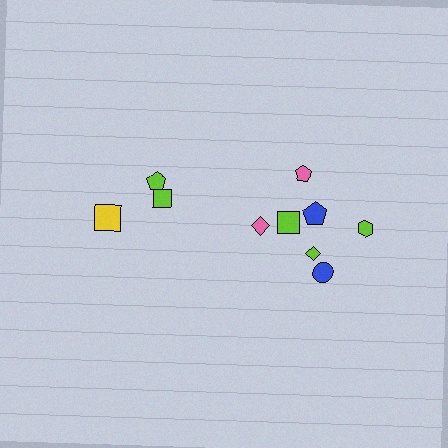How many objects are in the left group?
There are 3 objects.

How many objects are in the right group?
There are 7 objects.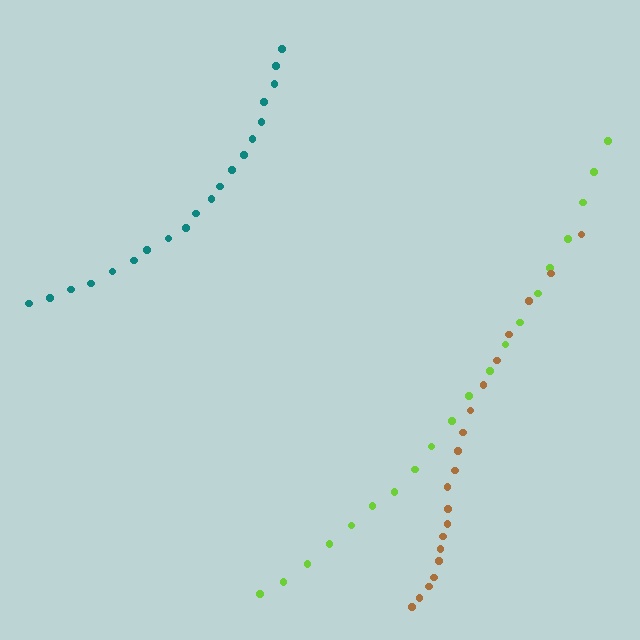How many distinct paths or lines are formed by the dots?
There are 3 distinct paths.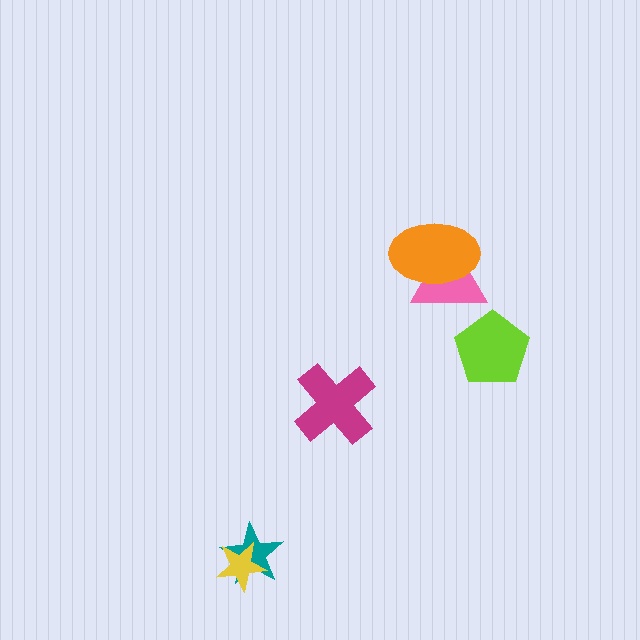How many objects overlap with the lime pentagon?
0 objects overlap with the lime pentagon.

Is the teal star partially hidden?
Yes, it is partially covered by another shape.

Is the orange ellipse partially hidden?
No, no other shape covers it.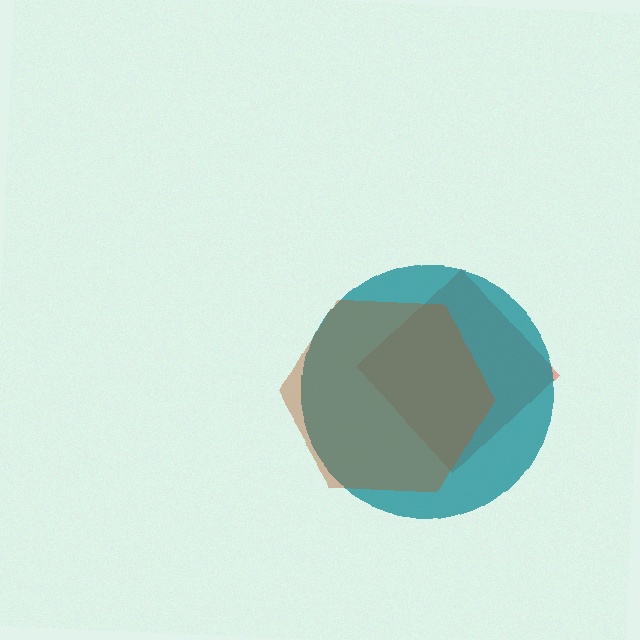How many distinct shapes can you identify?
There are 3 distinct shapes: a red diamond, a teal circle, a brown hexagon.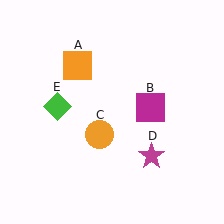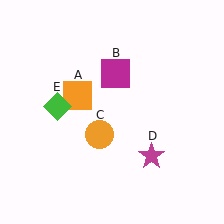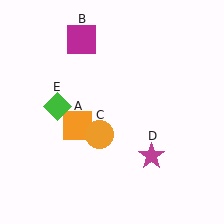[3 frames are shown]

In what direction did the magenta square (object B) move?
The magenta square (object B) moved up and to the left.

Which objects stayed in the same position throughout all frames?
Orange circle (object C) and magenta star (object D) and green diamond (object E) remained stationary.